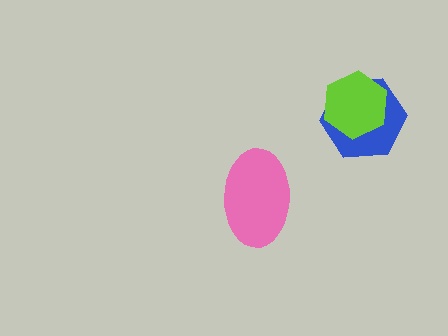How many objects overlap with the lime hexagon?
1 object overlaps with the lime hexagon.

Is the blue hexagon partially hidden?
Yes, it is partially covered by another shape.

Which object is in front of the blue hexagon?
The lime hexagon is in front of the blue hexagon.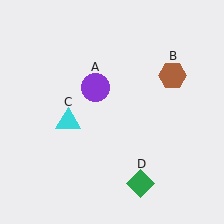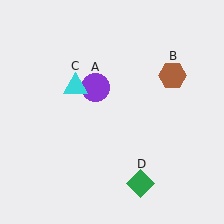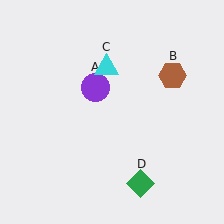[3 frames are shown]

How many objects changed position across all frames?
1 object changed position: cyan triangle (object C).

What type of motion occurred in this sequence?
The cyan triangle (object C) rotated clockwise around the center of the scene.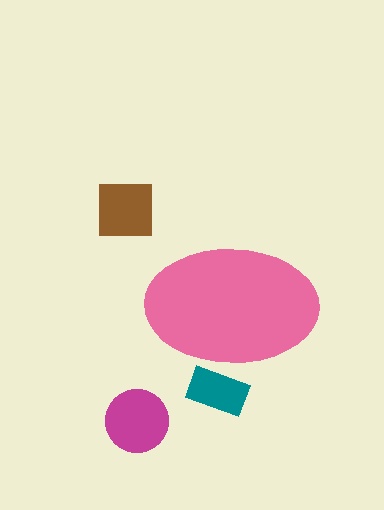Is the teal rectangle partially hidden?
Yes, the teal rectangle is partially hidden behind the pink ellipse.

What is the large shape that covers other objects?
A pink ellipse.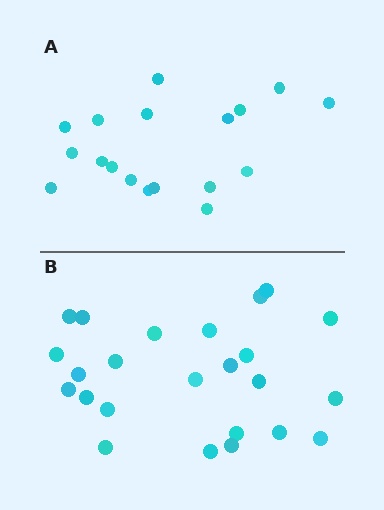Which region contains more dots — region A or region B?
Region B (the bottom region) has more dots.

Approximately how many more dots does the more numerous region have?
Region B has about 6 more dots than region A.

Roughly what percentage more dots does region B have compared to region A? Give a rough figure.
About 35% more.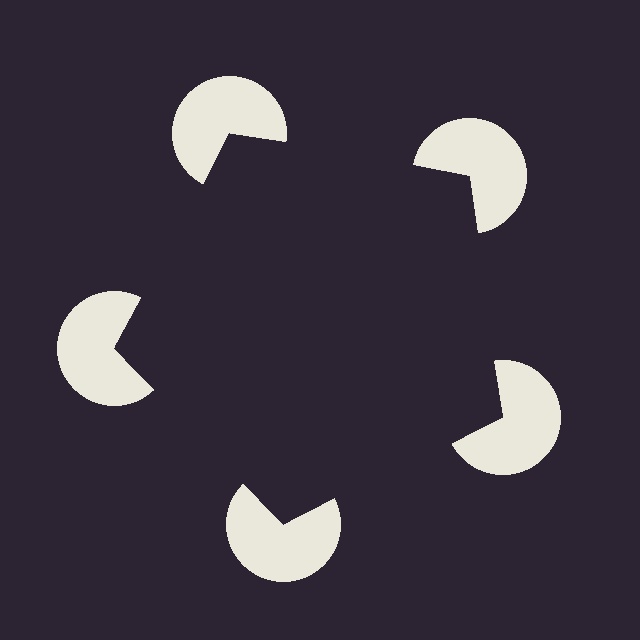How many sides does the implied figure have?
5 sides.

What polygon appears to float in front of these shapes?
An illusory pentagon — its edges are inferred from the aligned wedge cuts in the pac-man discs, not physically drawn.